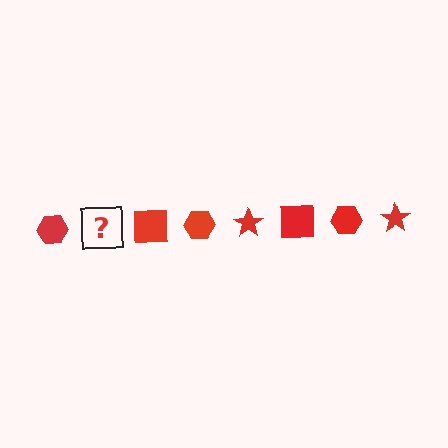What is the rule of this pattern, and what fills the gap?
The rule is that the pattern cycles through hexagon, star, square shapes in red. The gap should be filled with a red star.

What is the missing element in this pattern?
The missing element is a red star.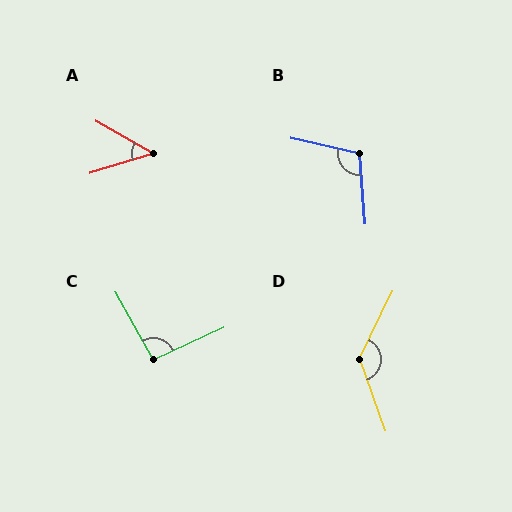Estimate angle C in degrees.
Approximately 94 degrees.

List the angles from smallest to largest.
A (47°), C (94°), B (108°), D (134°).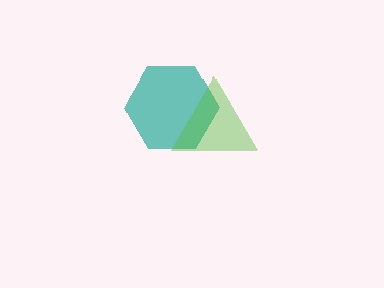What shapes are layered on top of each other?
The layered shapes are: a teal hexagon, a lime triangle.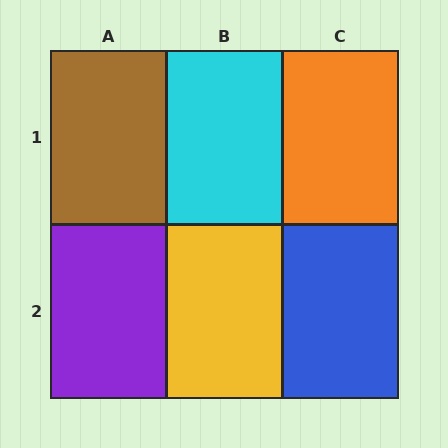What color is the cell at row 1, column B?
Cyan.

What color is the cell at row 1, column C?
Orange.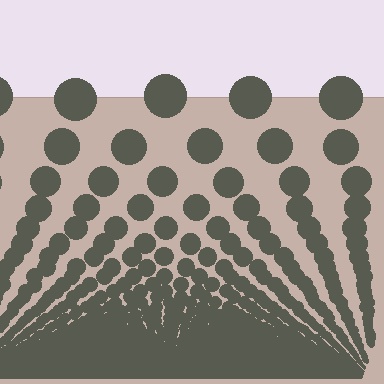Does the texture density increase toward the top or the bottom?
Density increases toward the bottom.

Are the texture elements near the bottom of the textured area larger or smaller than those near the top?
Smaller. The gradient is inverted — elements near the bottom are smaller and denser.